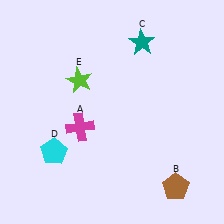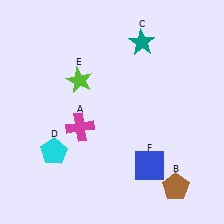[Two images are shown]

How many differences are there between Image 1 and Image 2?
There is 1 difference between the two images.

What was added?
A blue square (F) was added in Image 2.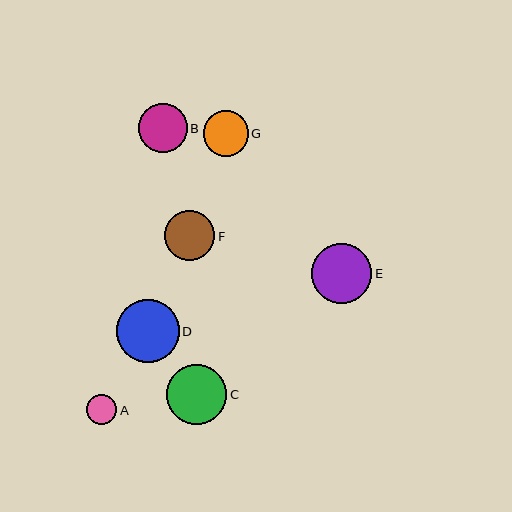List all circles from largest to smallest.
From largest to smallest: D, C, E, F, B, G, A.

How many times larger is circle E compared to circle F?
Circle E is approximately 1.2 times the size of circle F.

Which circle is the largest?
Circle D is the largest with a size of approximately 63 pixels.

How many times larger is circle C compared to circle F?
Circle C is approximately 1.2 times the size of circle F.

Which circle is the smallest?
Circle A is the smallest with a size of approximately 30 pixels.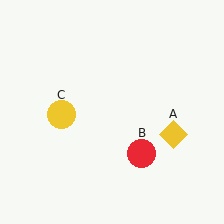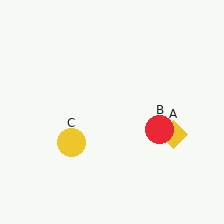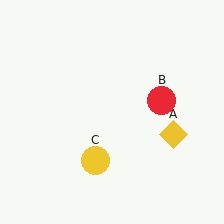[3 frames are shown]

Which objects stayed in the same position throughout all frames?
Yellow diamond (object A) remained stationary.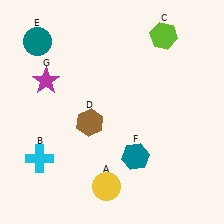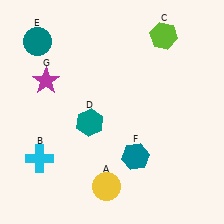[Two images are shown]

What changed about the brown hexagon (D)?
In Image 1, D is brown. In Image 2, it changed to teal.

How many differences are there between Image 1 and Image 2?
There is 1 difference between the two images.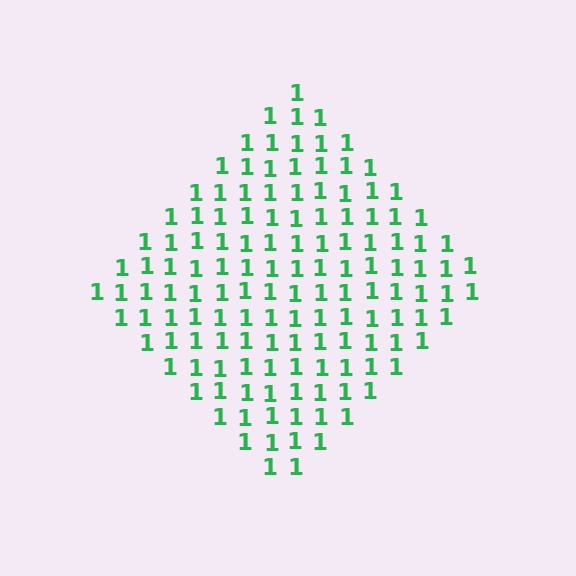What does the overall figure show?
The overall figure shows a diamond.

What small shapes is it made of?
It is made of small digit 1's.